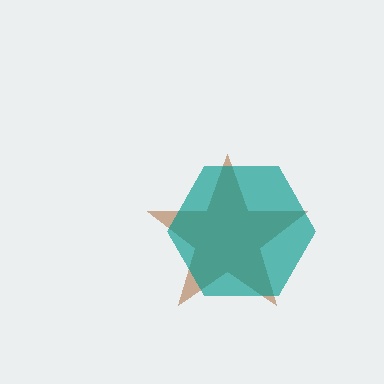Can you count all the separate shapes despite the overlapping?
Yes, there are 2 separate shapes.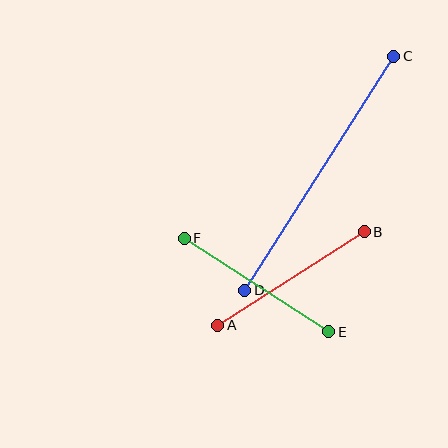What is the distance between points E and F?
The distance is approximately 172 pixels.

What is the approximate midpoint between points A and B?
The midpoint is at approximately (291, 279) pixels.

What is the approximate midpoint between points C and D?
The midpoint is at approximately (319, 173) pixels.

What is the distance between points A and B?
The distance is approximately 174 pixels.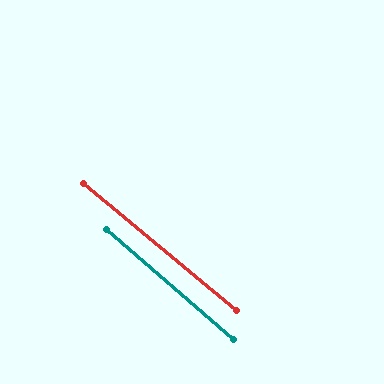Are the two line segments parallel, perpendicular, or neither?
Parallel — their directions differ by only 1.2°.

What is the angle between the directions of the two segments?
Approximately 1 degree.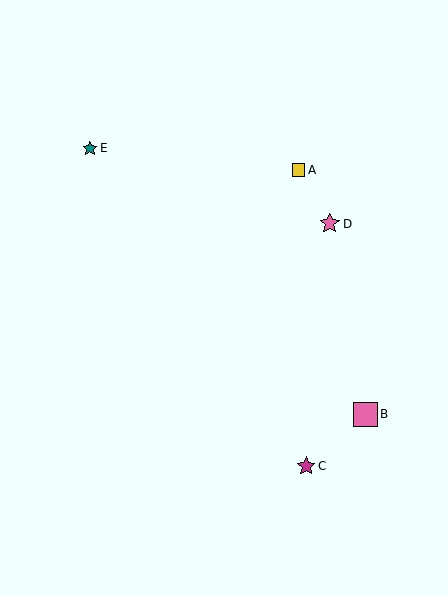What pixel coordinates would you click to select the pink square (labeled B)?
Click at (365, 414) to select the pink square B.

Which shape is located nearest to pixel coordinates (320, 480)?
The magenta star (labeled C) at (306, 466) is nearest to that location.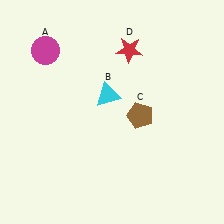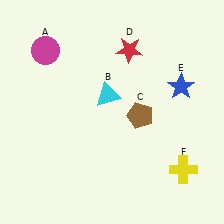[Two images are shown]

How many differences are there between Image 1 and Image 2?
There are 2 differences between the two images.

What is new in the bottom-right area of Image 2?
A yellow cross (F) was added in the bottom-right area of Image 2.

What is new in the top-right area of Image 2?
A blue star (E) was added in the top-right area of Image 2.